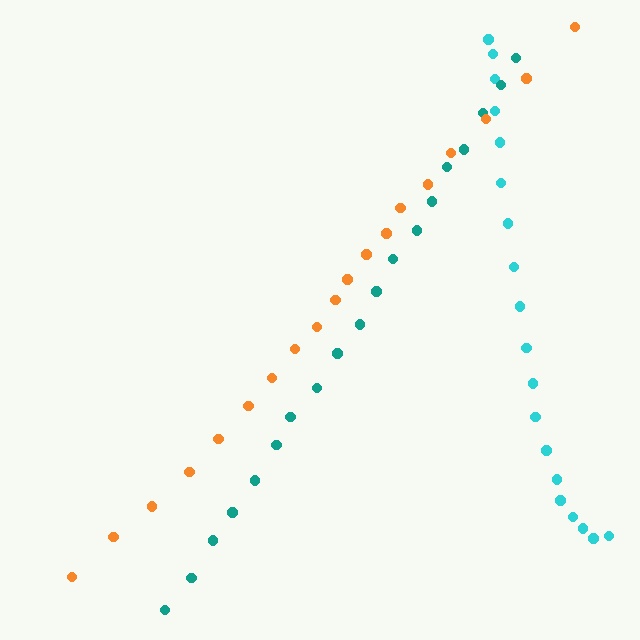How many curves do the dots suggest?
There are 3 distinct paths.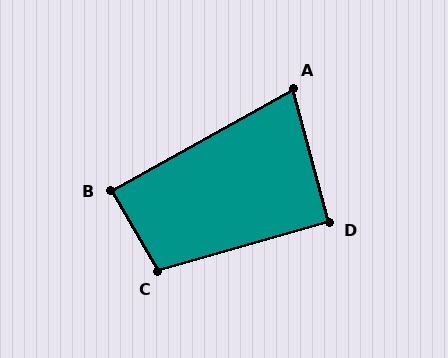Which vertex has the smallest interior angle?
A, at approximately 76 degrees.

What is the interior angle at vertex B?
Approximately 89 degrees (approximately right).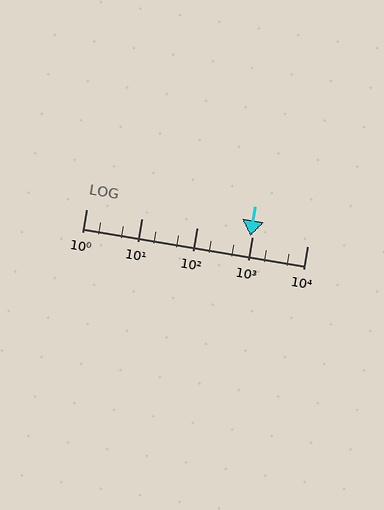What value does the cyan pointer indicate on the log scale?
The pointer indicates approximately 930.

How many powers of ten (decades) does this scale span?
The scale spans 4 decades, from 1 to 10000.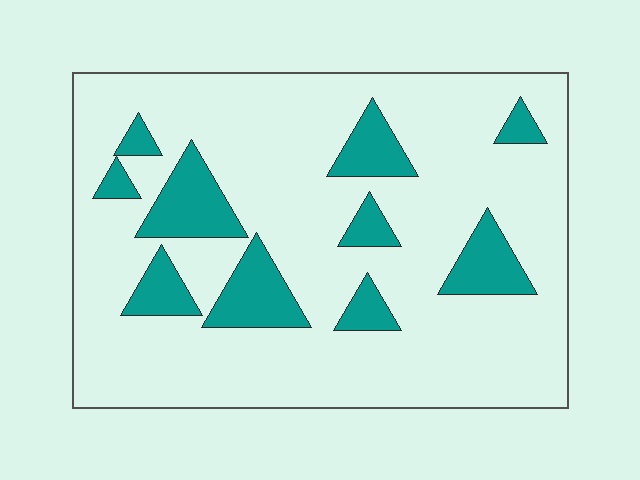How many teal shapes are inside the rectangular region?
10.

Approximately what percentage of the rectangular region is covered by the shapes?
Approximately 20%.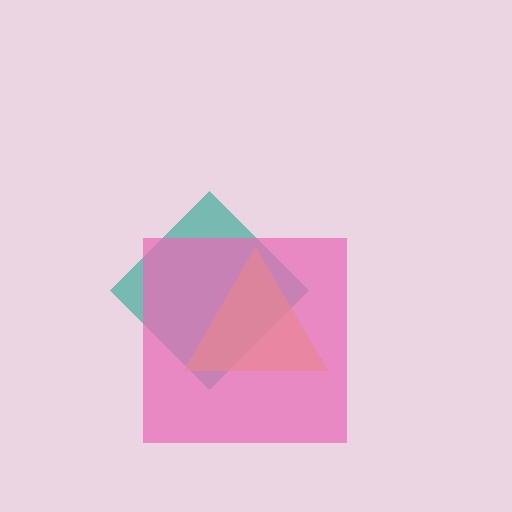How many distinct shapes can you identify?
There are 3 distinct shapes: a teal diamond, a yellow triangle, a pink square.